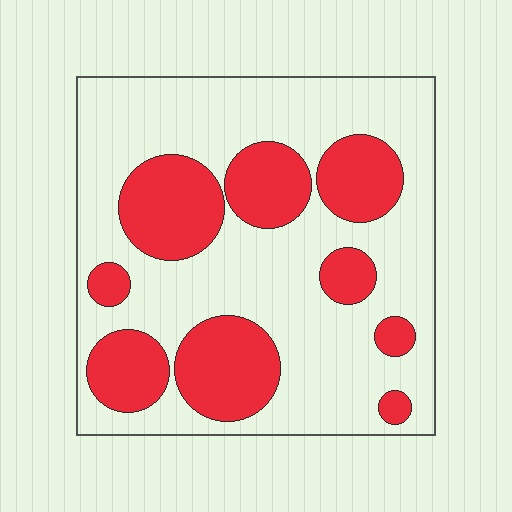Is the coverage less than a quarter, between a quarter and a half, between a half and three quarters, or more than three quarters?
Between a quarter and a half.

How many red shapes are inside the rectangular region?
9.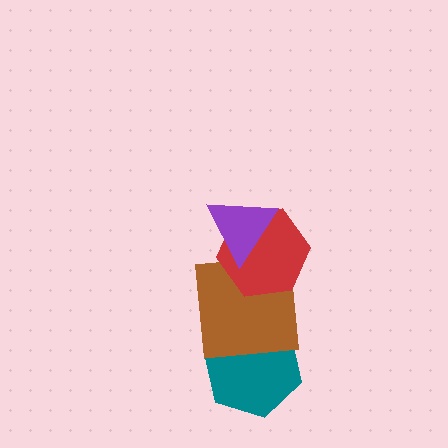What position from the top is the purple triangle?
The purple triangle is 1st from the top.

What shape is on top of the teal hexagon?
The brown square is on top of the teal hexagon.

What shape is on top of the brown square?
The red hexagon is on top of the brown square.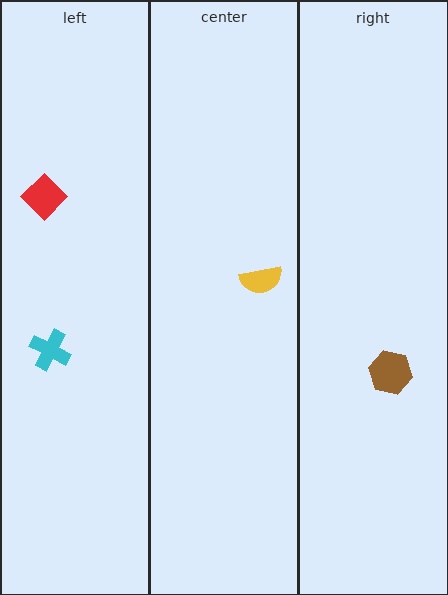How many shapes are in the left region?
2.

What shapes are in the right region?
The brown hexagon.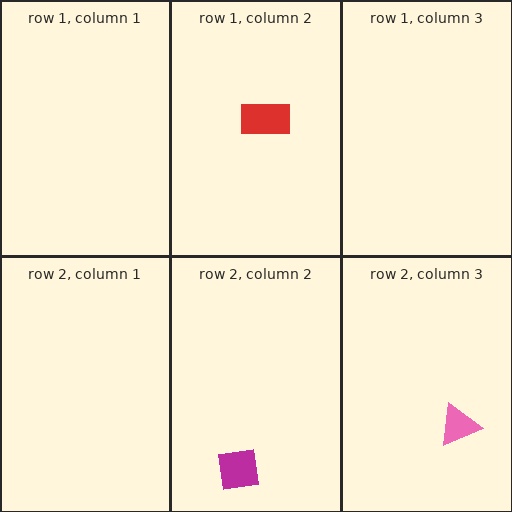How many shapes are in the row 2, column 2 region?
1.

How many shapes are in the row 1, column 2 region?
1.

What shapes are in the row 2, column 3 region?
The pink triangle.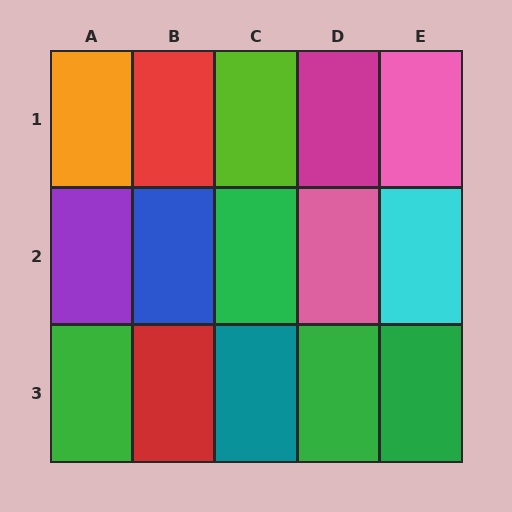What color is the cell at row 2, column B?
Blue.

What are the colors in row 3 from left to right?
Green, red, teal, green, green.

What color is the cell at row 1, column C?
Lime.